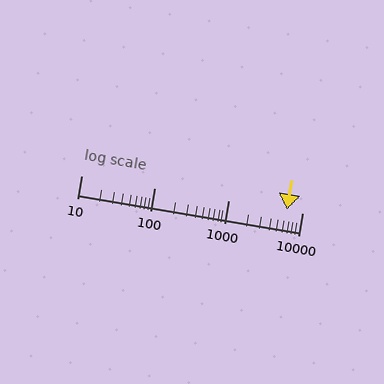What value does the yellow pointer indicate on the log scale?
The pointer indicates approximately 6200.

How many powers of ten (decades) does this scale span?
The scale spans 3 decades, from 10 to 10000.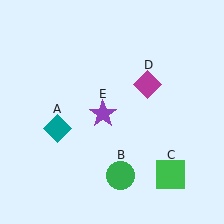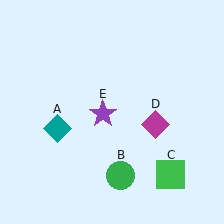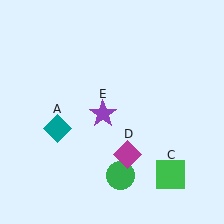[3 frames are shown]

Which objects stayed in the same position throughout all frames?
Teal diamond (object A) and green circle (object B) and green square (object C) and purple star (object E) remained stationary.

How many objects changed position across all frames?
1 object changed position: magenta diamond (object D).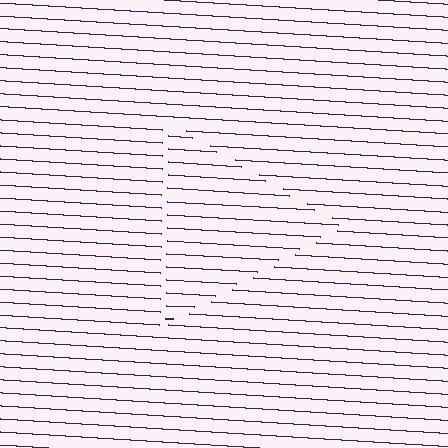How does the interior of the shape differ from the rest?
The interior of the shape contains the same grating, shifted by half a period — the contour is defined by the phase discontinuity where line-ends from the inner and outer gratings abut.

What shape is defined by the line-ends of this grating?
An illusory triangle. The interior of the shape contains the same grating, shifted by half a period — the contour is defined by the phase discontinuity where line-ends from the inner and outer gratings abut.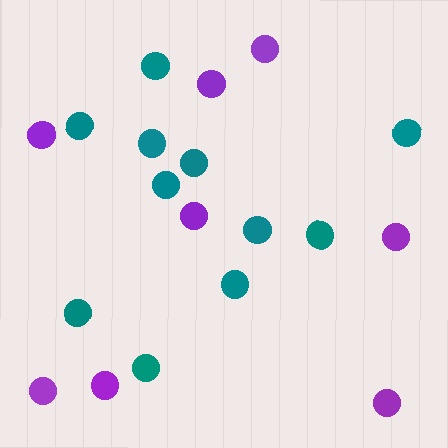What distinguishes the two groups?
There are 2 groups: one group of teal circles (11) and one group of purple circles (8).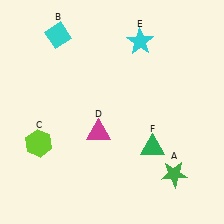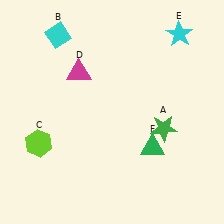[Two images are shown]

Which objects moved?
The objects that moved are: the green star (A), the magenta triangle (D), the cyan star (E).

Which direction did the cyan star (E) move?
The cyan star (E) moved right.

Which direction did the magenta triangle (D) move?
The magenta triangle (D) moved up.